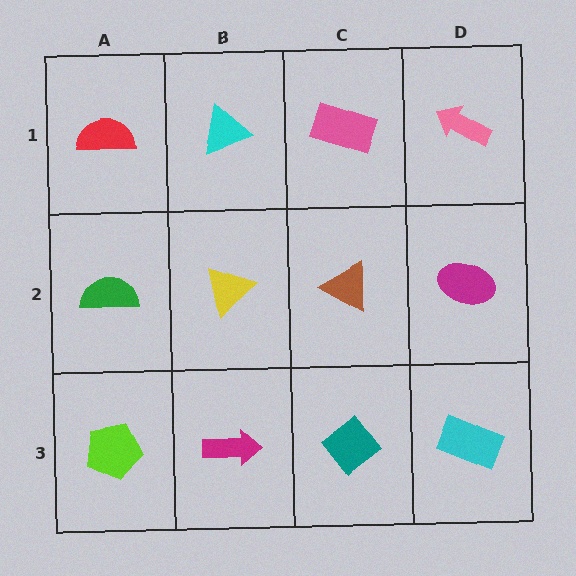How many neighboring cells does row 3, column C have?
3.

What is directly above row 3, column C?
A brown triangle.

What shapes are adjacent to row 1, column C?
A brown triangle (row 2, column C), a cyan triangle (row 1, column B), a pink arrow (row 1, column D).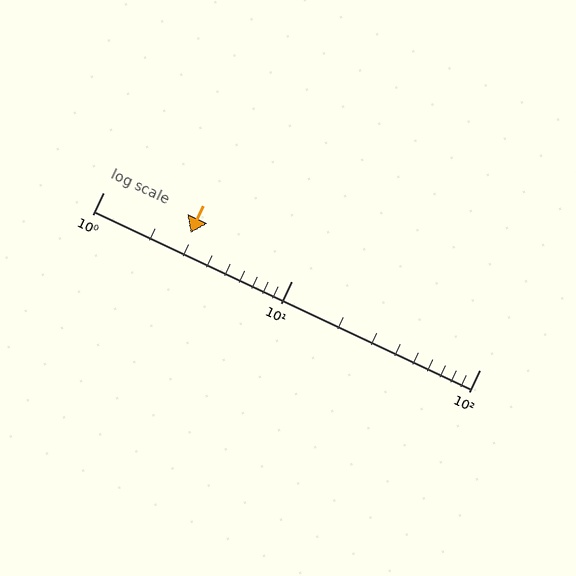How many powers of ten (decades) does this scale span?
The scale spans 2 decades, from 1 to 100.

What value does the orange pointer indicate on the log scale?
The pointer indicates approximately 2.9.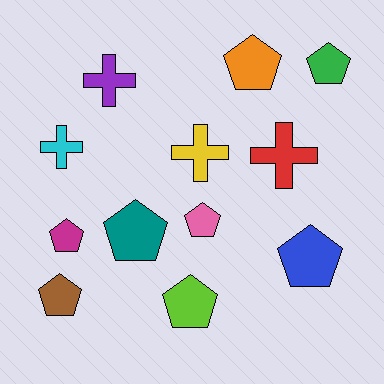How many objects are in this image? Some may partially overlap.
There are 12 objects.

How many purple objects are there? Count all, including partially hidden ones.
There is 1 purple object.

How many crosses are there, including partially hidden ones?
There are 4 crosses.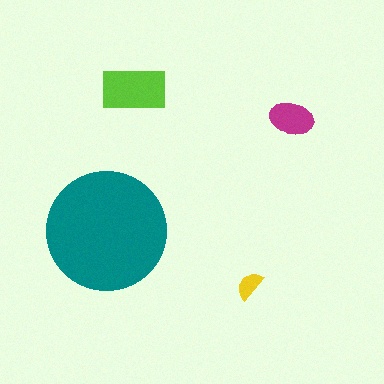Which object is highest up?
The lime rectangle is topmost.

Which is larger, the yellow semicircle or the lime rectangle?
The lime rectangle.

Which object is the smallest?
The yellow semicircle.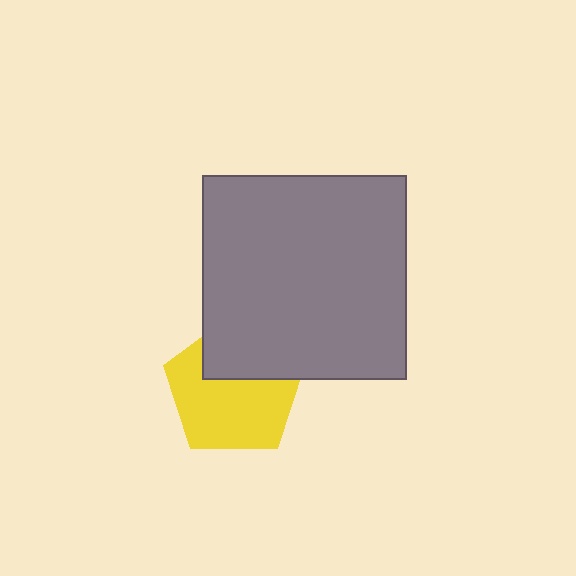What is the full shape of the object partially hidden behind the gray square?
The partially hidden object is a yellow pentagon.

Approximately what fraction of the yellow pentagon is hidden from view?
Roughly 34% of the yellow pentagon is hidden behind the gray square.